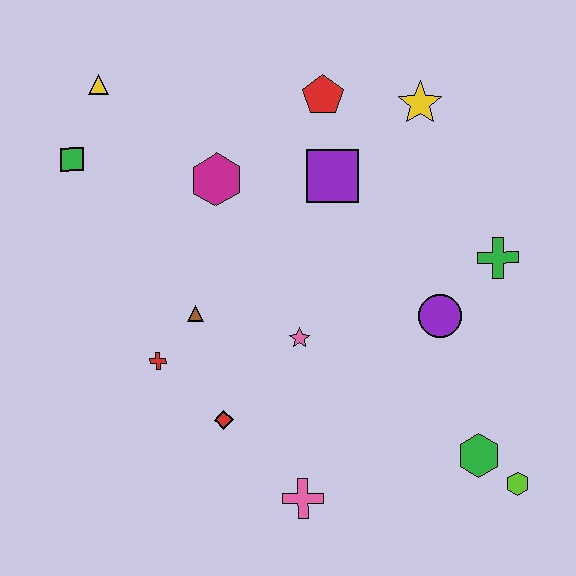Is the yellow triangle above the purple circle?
Yes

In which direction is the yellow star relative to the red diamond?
The yellow star is above the red diamond.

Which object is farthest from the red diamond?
The yellow star is farthest from the red diamond.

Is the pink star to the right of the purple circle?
No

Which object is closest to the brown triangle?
The red cross is closest to the brown triangle.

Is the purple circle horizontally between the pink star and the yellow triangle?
No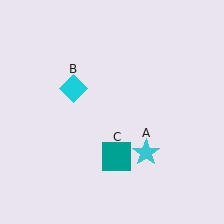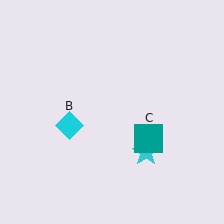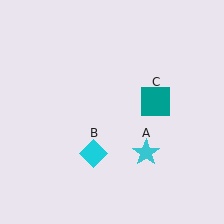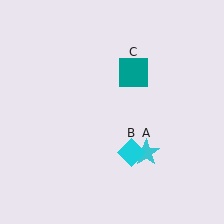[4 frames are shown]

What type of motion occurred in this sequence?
The cyan diamond (object B), teal square (object C) rotated counterclockwise around the center of the scene.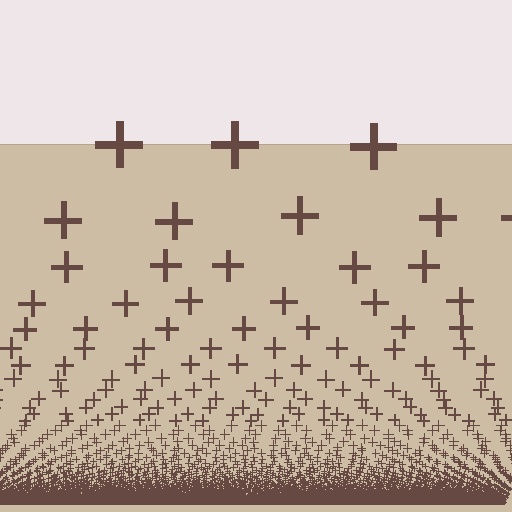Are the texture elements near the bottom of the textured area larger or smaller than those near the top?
Smaller. The gradient is inverted — elements near the bottom are smaller and denser.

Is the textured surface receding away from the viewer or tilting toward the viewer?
The surface appears to tilt toward the viewer. Texture elements get larger and sparser toward the top.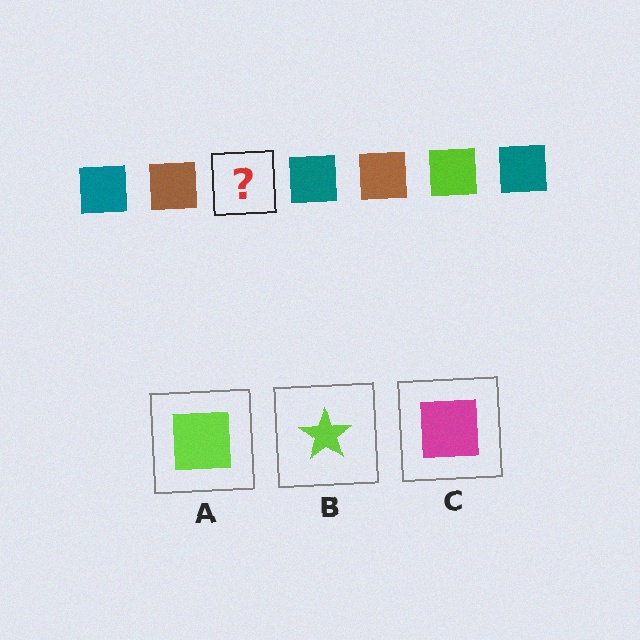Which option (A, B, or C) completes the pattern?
A.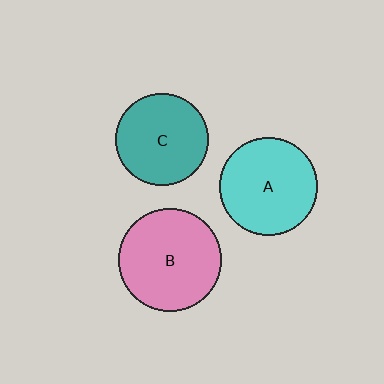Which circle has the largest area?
Circle B (pink).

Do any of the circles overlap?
No, none of the circles overlap.